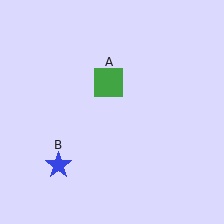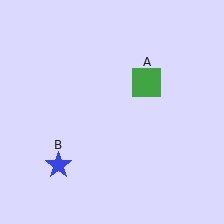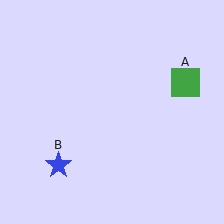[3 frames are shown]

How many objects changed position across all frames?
1 object changed position: green square (object A).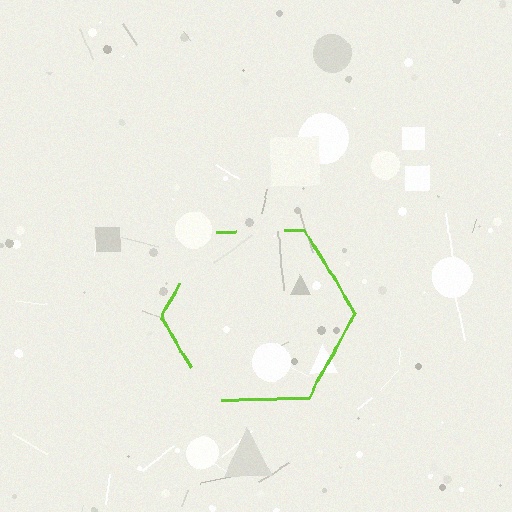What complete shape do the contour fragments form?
The contour fragments form a hexagon.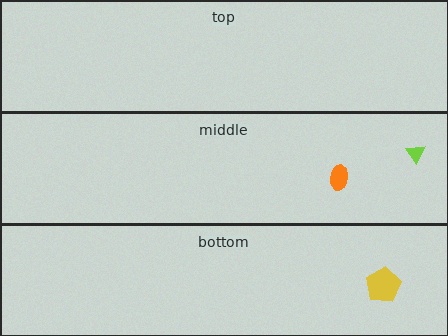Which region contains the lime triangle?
The middle region.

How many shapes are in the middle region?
2.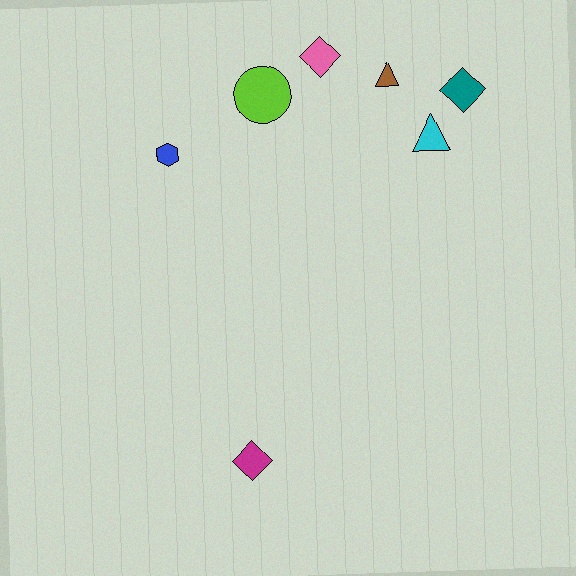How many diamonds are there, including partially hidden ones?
There are 3 diamonds.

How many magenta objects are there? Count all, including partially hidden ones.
There is 1 magenta object.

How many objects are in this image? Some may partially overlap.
There are 7 objects.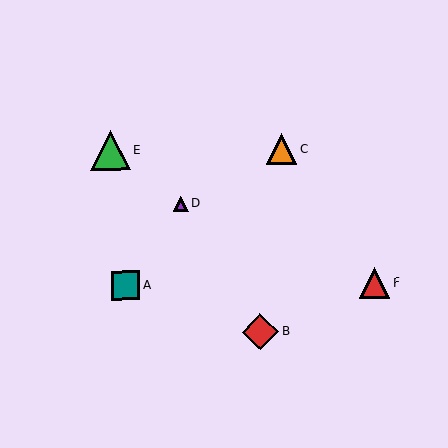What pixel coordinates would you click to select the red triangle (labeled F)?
Click at (374, 283) to select the red triangle F.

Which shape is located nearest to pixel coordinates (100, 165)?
The green triangle (labeled E) at (110, 150) is nearest to that location.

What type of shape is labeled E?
Shape E is a green triangle.